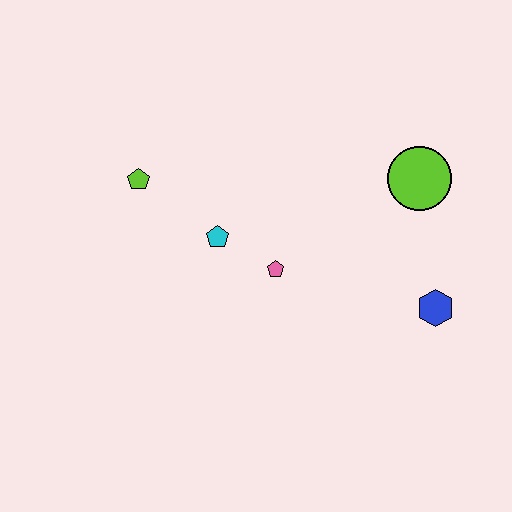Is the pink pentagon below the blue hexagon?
No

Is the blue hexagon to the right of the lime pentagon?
Yes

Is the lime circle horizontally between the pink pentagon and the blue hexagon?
Yes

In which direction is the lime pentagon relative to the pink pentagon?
The lime pentagon is to the left of the pink pentagon.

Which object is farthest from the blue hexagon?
The lime pentagon is farthest from the blue hexagon.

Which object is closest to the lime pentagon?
The cyan pentagon is closest to the lime pentagon.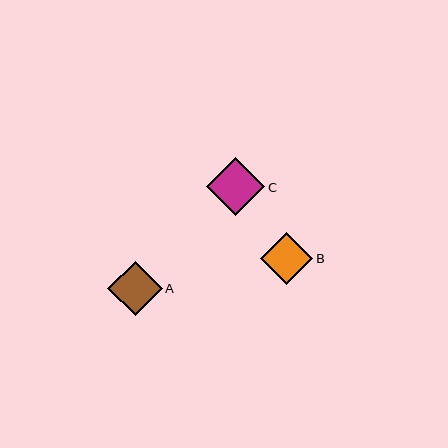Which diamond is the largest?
Diamond C is the largest with a size of approximately 58 pixels.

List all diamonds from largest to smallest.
From largest to smallest: C, A, B.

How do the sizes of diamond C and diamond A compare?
Diamond C and diamond A are approximately the same size.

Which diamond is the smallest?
Diamond B is the smallest with a size of approximately 52 pixels.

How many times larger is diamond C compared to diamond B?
Diamond C is approximately 1.1 times the size of diamond B.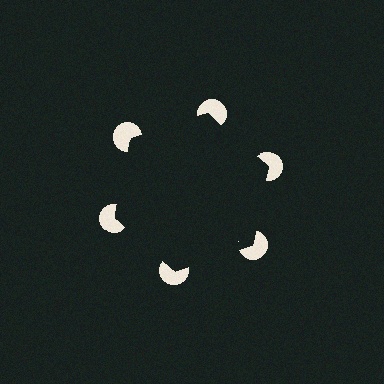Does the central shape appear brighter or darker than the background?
It typically appears slightly darker than the background, even though no actual brightness change is drawn.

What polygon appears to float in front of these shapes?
An illusory hexagon — its edges are inferred from the aligned wedge cuts in the pac-man discs, not physically drawn.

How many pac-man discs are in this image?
There are 6 — one at each vertex of the illusory hexagon.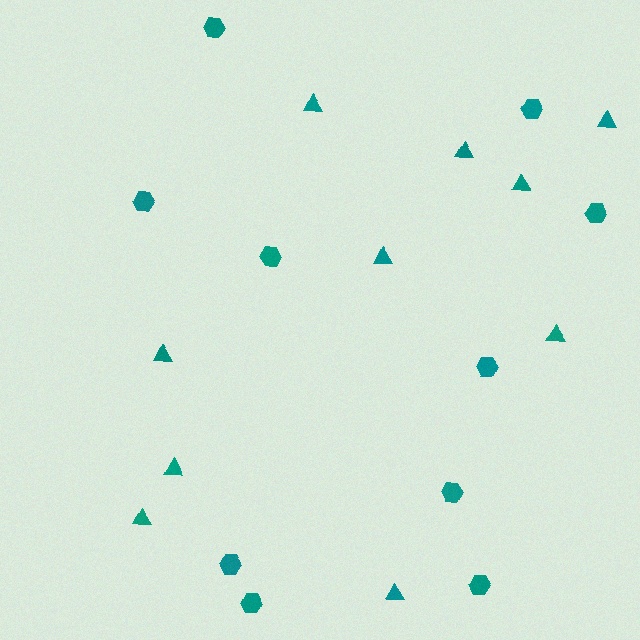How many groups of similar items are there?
There are 2 groups: one group of hexagons (10) and one group of triangles (10).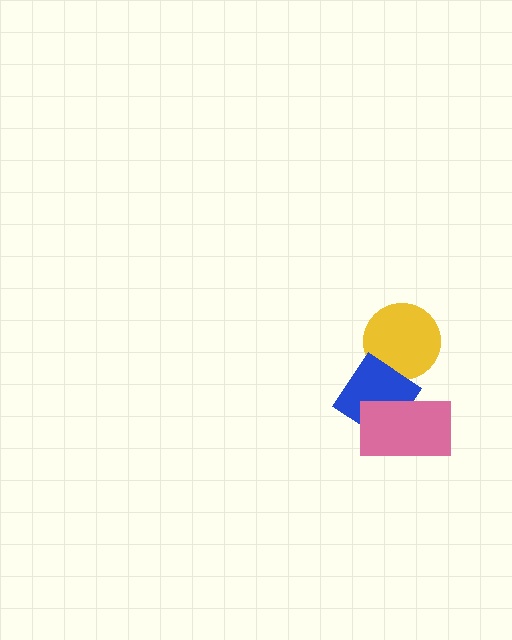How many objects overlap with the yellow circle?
1 object overlaps with the yellow circle.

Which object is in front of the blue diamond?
The pink rectangle is in front of the blue diamond.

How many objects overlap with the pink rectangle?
1 object overlaps with the pink rectangle.